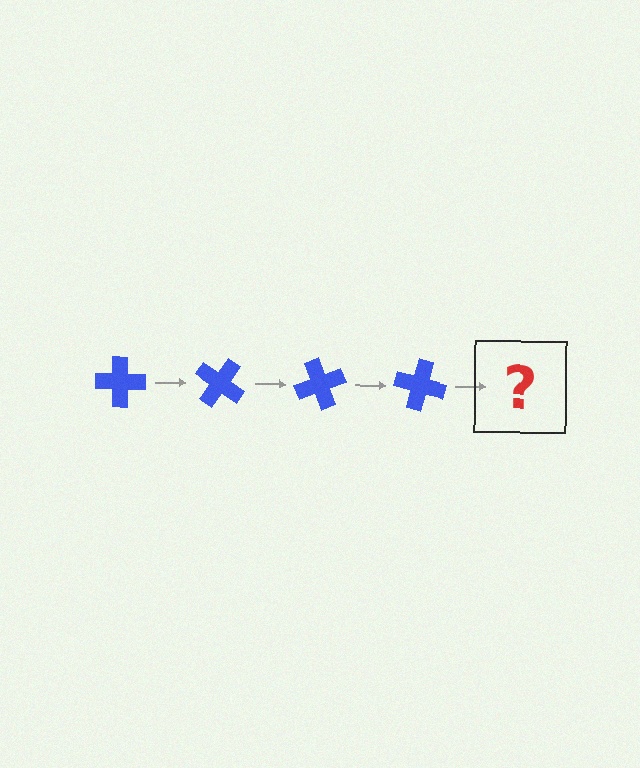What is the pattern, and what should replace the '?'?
The pattern is that the cross rotates 35 degrees each step. The '?' should be a blue cross rotated 140 degrees.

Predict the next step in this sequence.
The next step is a blue cross rotated 140 degrees.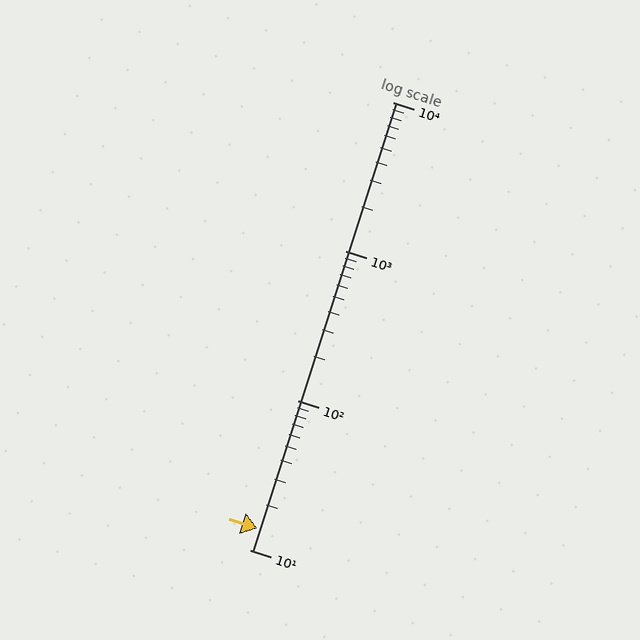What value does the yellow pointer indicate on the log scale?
The pointer indicates approximately 14.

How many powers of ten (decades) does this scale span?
The scale spans 3 decades, from 10 to 10000.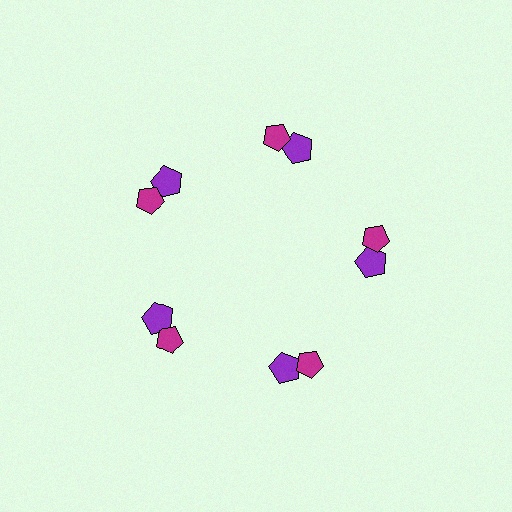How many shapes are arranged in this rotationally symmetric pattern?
There are 10 shapes, arranged in 5 groups of 2.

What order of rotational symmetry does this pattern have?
This pattern has 5-fold rotational symmetry.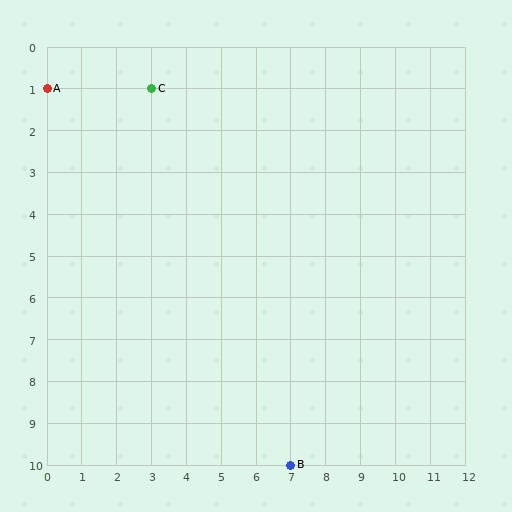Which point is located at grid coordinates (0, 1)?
Point A is at (0, 1).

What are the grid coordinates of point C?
Point C is at grid coordinates (3, 1).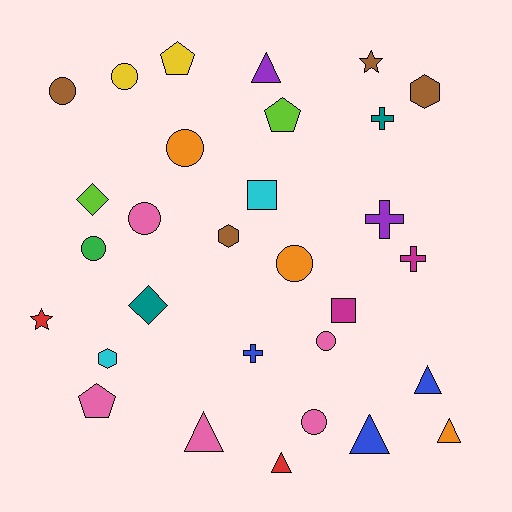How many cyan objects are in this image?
There are 2 cyan objects.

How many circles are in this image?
There are 8 circles.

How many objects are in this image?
There are 30 objects.